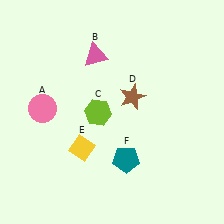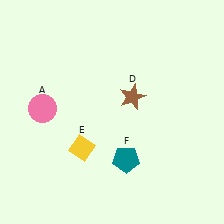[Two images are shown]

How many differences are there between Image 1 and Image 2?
There are 2 differences between the two images.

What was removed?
The pink triangle (B), the lime hexagon (C) were removed in Image 2.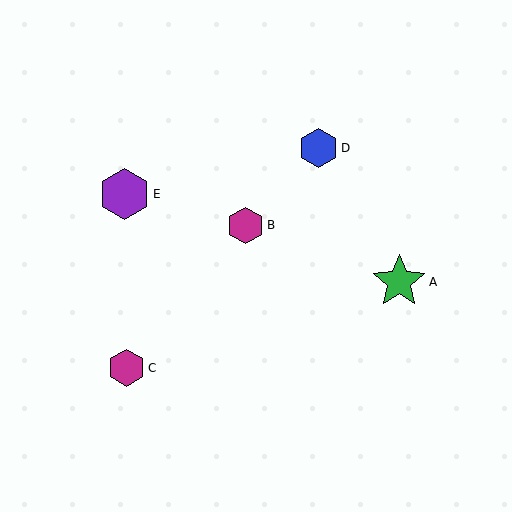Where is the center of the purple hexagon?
The center of the purple hexagon is at (125, 194).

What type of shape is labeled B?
Shape B is a magenta hexagon.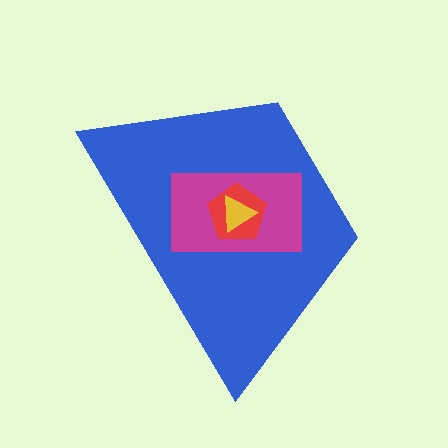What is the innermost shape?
The yellow triangle.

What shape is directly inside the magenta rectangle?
The red pentagon.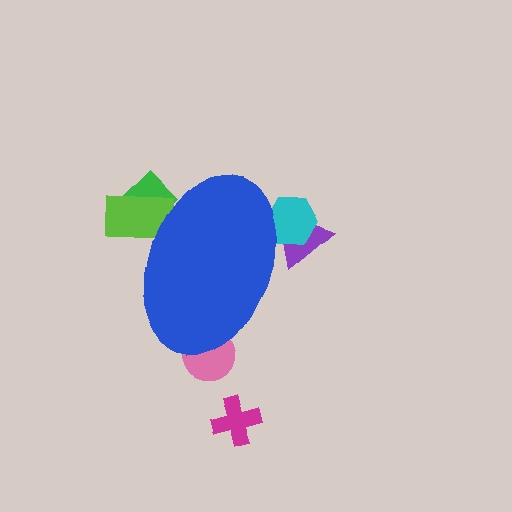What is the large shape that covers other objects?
A blue ellipse.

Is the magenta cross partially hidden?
No, the magenta cross is fully visible.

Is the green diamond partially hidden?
Yes, the green diamond is partially hidden behind the blue ellipse.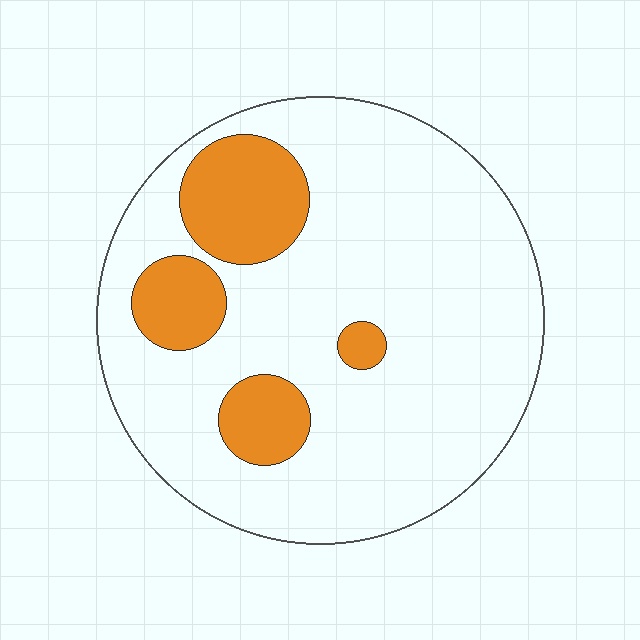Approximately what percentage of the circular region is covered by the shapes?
Approximately 20%.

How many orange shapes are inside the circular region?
4.